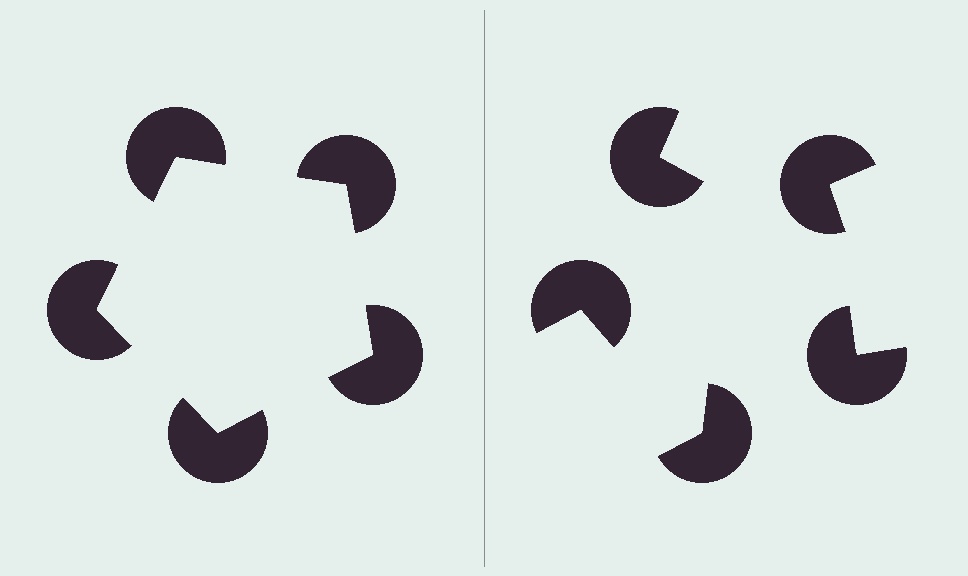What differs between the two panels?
The pac-man discs are positioned identically on both sides; only the wedge orientations differ. On the left they align to a pentagon; on the right they are misaligned.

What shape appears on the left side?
An illusory pentagon.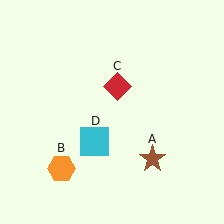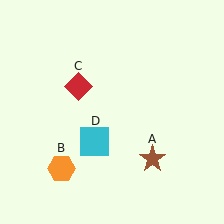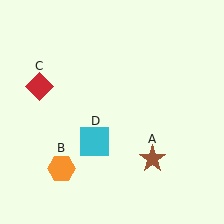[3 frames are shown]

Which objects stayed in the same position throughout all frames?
Brown star (object A) and orange hexagon (object B) and cyan square (object D) remained stationary.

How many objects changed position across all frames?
1 object changed position: red diamond (object C).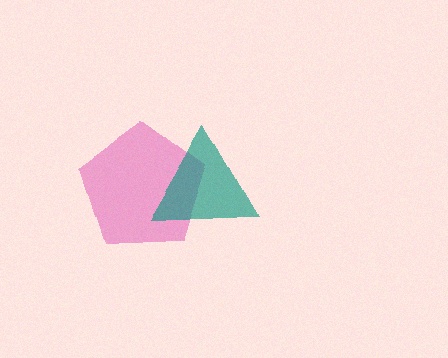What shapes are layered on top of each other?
The layered shapes are: a pink pentagon, a teal triangle.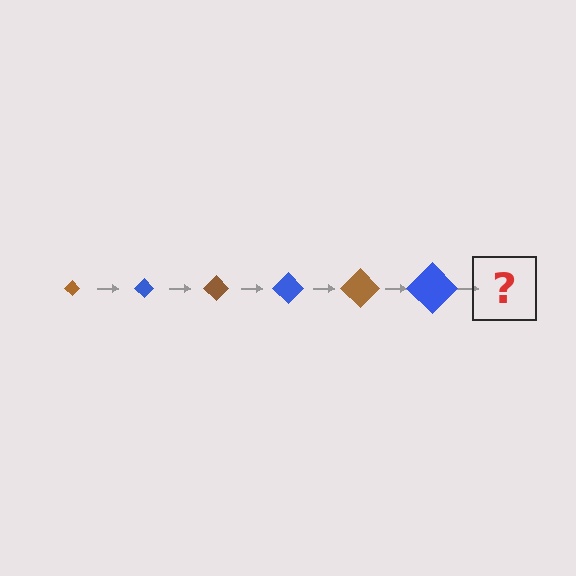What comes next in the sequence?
The next element should be a brown diamond, larger than the previous one.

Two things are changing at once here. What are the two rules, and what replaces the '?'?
The two rules are that the diamond grows larger each step and the color cycles through brown and blue. The '?' should be a brown diamond, larger than the previous one.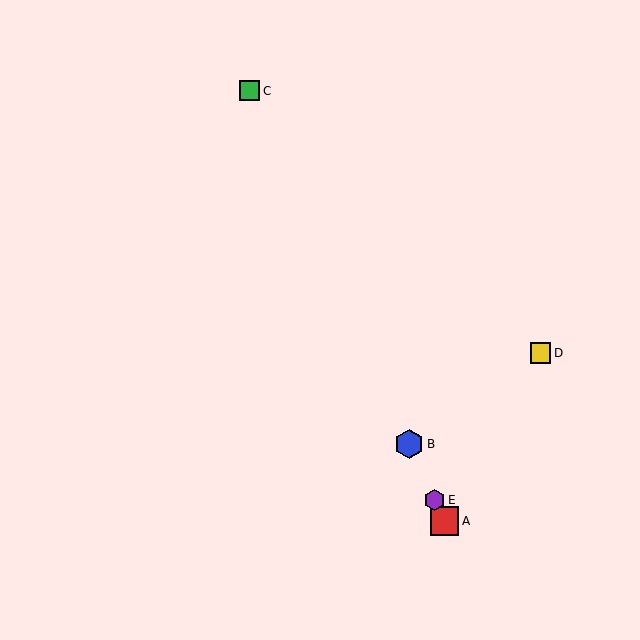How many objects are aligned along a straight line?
4 objects (A, B, C, E) are aligned along a straight line.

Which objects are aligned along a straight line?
Objects A, B, C, E are aligned along a straight line.